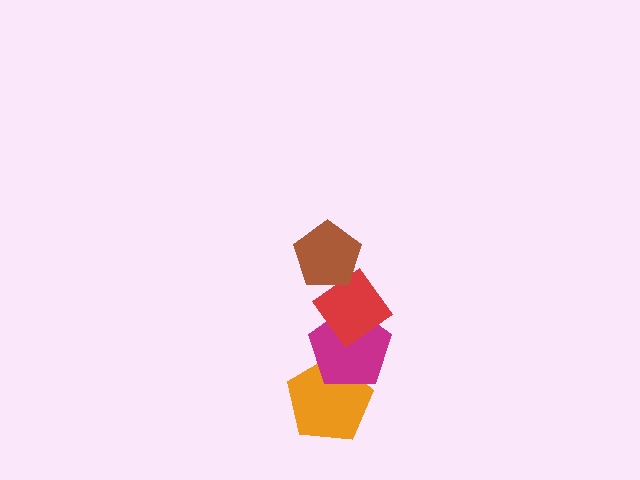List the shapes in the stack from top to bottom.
From top to bottom: the brown pentagon, the red diamond, the magenta pentagon, the orange pentagon.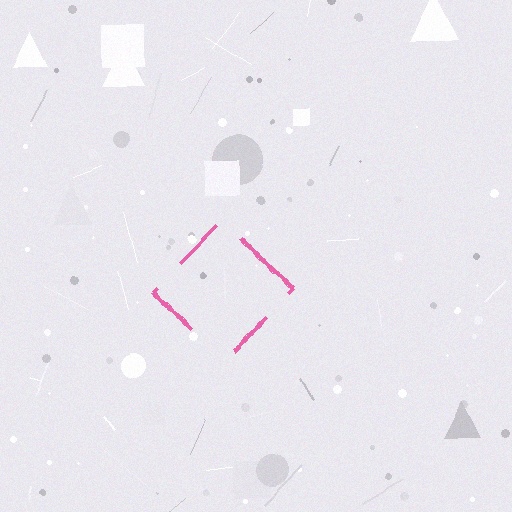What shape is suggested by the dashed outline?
The dashed outline suggests a diamond.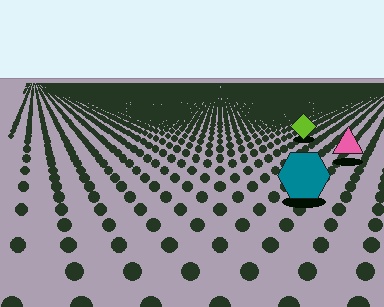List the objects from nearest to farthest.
From nearest to farthest: the teal hexagon, the pink triangle, the lime diamond.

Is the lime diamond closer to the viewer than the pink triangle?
No. The pink triangle is closer — you can tell from the texture gradient: the ground texture is coarser near it.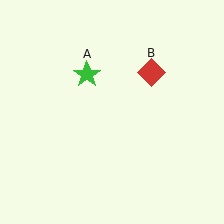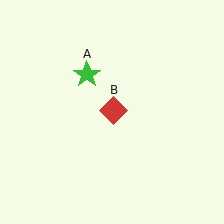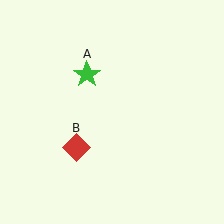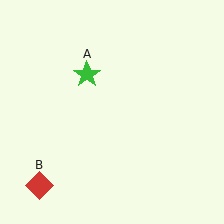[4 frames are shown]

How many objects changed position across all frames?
1 object changed position: red diamond (object B).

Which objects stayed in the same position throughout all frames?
Green star (object A) remained stationary.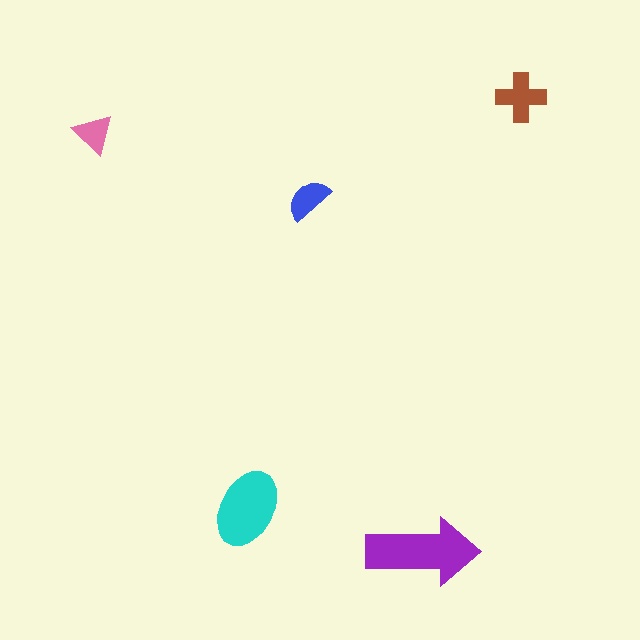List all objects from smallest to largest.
The pink triangle, the blue semicircle, the brown cross, the cyan ellipse, the purple arrow.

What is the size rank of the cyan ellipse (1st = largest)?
2nd.